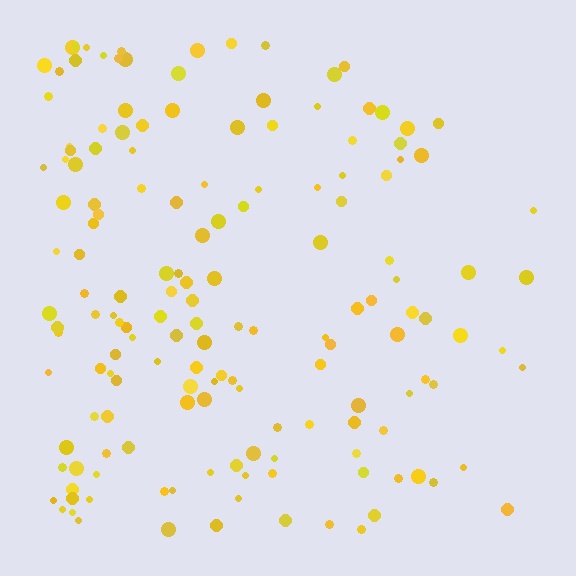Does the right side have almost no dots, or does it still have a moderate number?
Still a moderate number, just noticeably fewer than the left.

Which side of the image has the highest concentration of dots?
The left.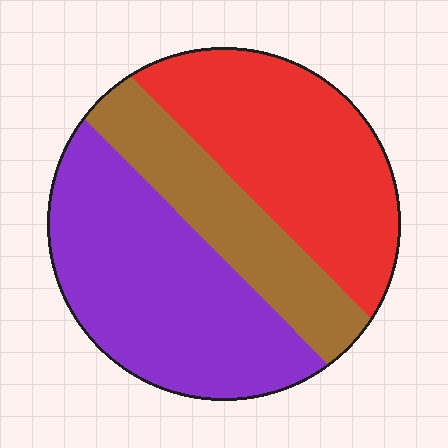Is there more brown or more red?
Red.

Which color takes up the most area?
Purple, at roughly 40%.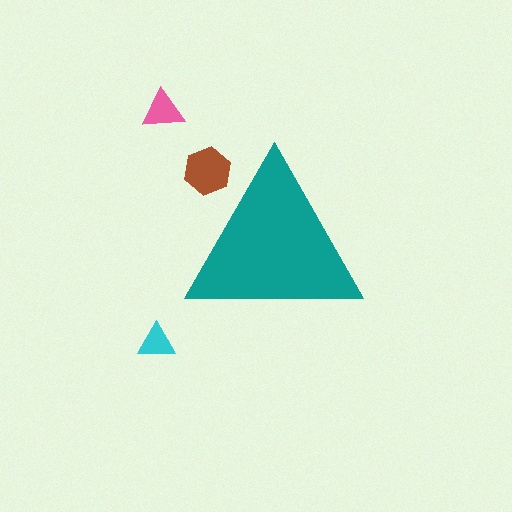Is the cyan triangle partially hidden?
No, the cyan triangle is fully visible.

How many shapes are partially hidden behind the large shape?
1 shape is partially hidden.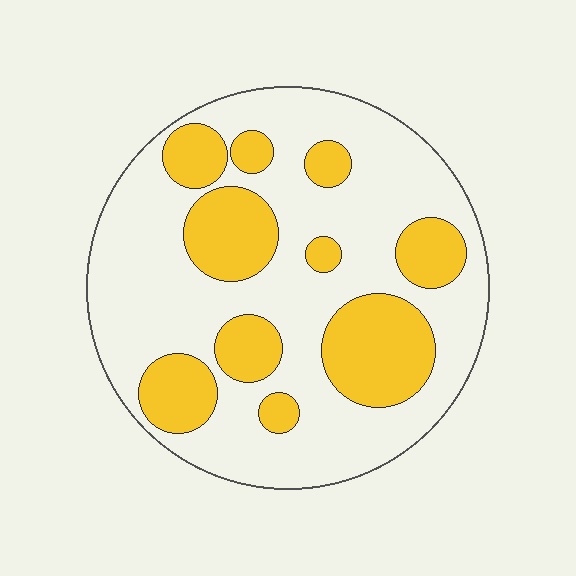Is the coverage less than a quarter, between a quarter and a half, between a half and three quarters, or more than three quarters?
Between a quarter and a half.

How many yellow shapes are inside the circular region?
10.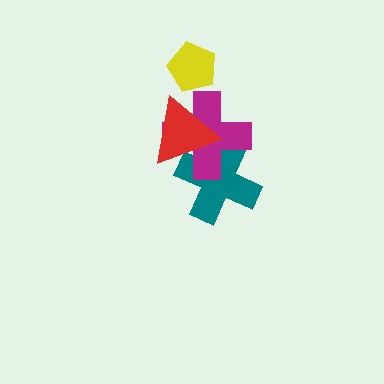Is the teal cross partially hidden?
Yes, it is partially covered by another shape.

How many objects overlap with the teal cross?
2 objects overlap with the teal cross.